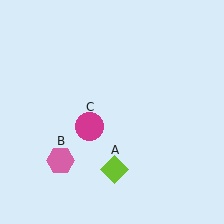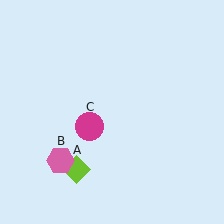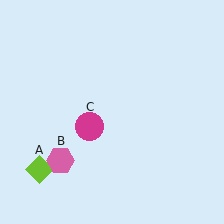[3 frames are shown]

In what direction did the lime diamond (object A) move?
The lime diamond (object A) moved left.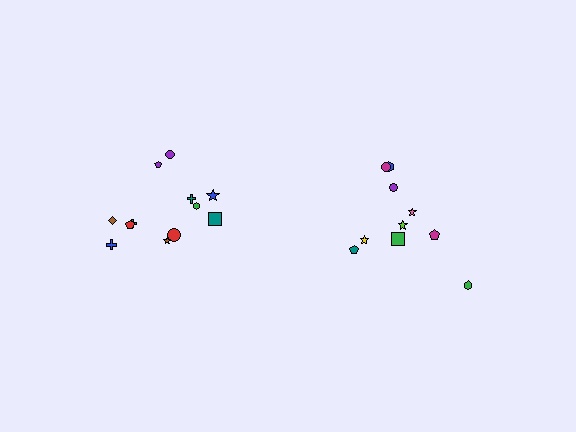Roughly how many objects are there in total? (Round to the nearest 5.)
Roughly 20 objects in total.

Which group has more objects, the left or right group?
The left group.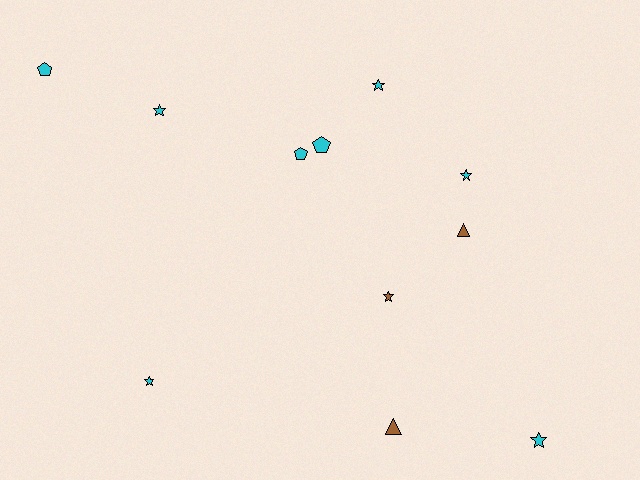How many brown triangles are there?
There are 2 brown triangles.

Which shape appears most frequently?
Star, with 6 objects.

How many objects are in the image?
There are 11 objects.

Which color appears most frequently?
Cyan, with 8 objects.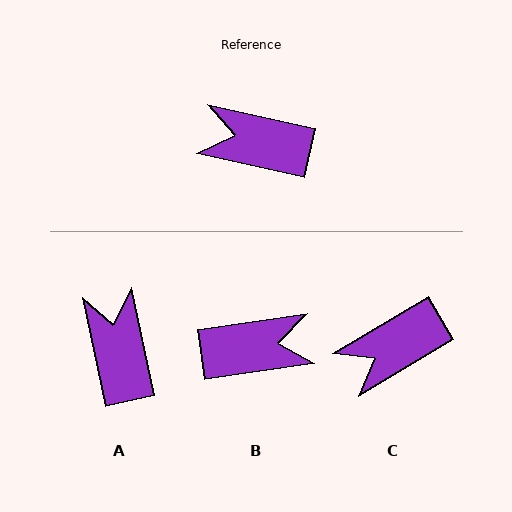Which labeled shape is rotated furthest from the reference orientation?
B, about 159 degrees away.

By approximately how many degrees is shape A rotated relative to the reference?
Approximately 65 degrees clockwise.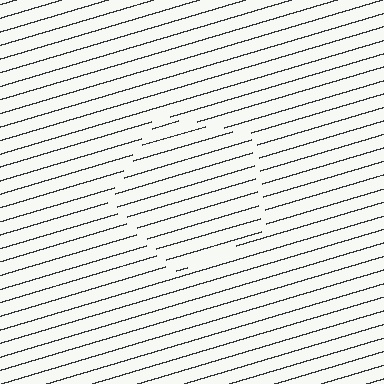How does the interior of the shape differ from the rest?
The interior of the shape contains the same grating, shifted by half a period — the contour is defined by the phase discontinuity where line-ends from the inner and outer gratings abut.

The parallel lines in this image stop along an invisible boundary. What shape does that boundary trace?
An illusory pentagon. The interior of the shape contains the same grating, shifted by half a period — the contour is defined by the phase discontinuity where line-ends from the inner and outer gratings abut.